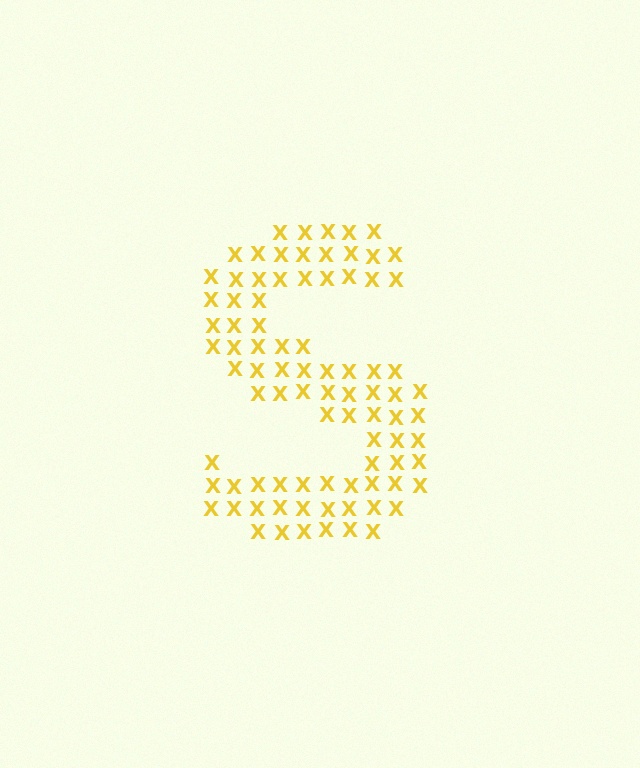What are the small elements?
The small elements are letter X's.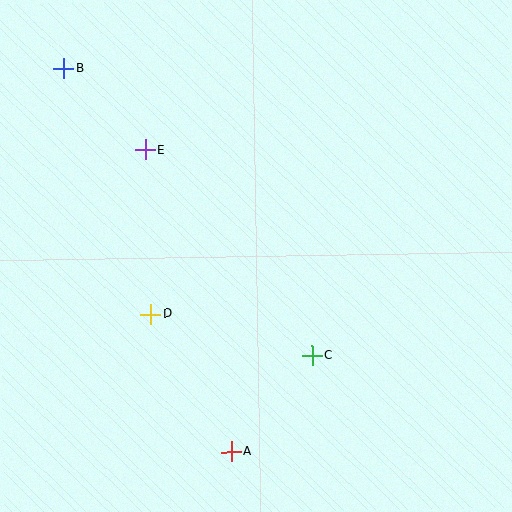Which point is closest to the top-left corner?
Point B is closest to the top-left corner.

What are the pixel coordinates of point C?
Point C is at (312, 355).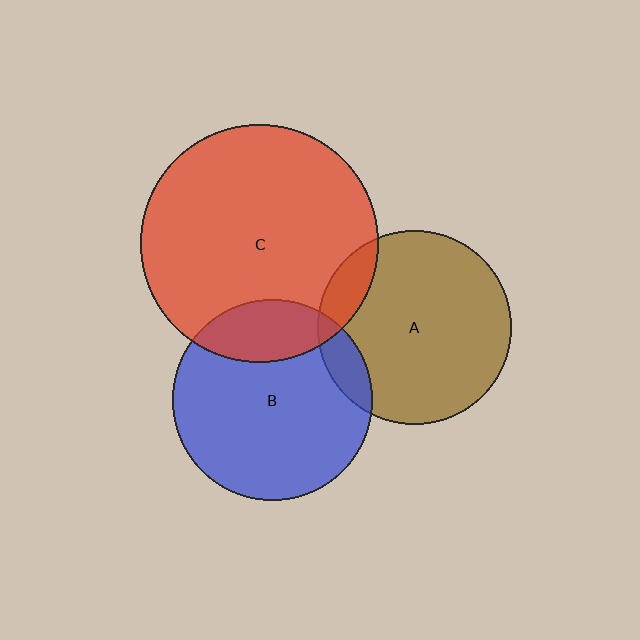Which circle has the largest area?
Circle C (red).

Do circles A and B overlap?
Yes.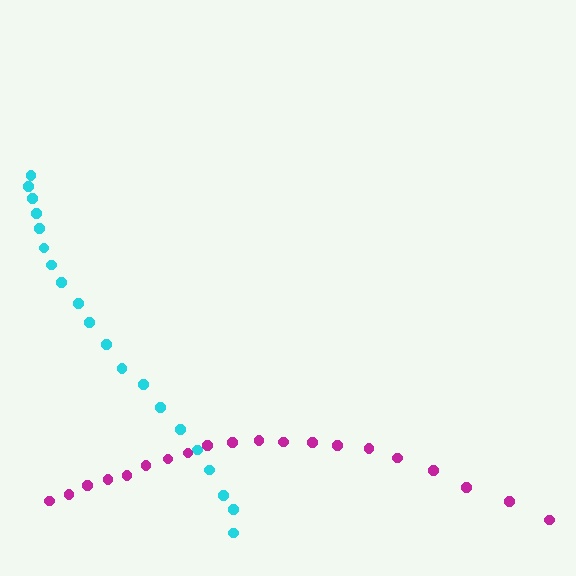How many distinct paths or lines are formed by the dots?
There are 2 distinct paths.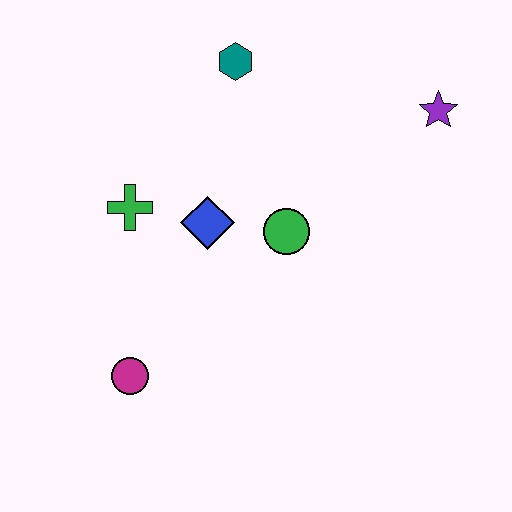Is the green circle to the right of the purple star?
No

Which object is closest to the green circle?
The blue diamond is closest to the green circle.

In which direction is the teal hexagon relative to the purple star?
The teal hexagon is to the left of the purple star.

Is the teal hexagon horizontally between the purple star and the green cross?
Yes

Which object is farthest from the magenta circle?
The purple star is farthest from the magenta circle.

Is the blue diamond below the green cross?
Yes